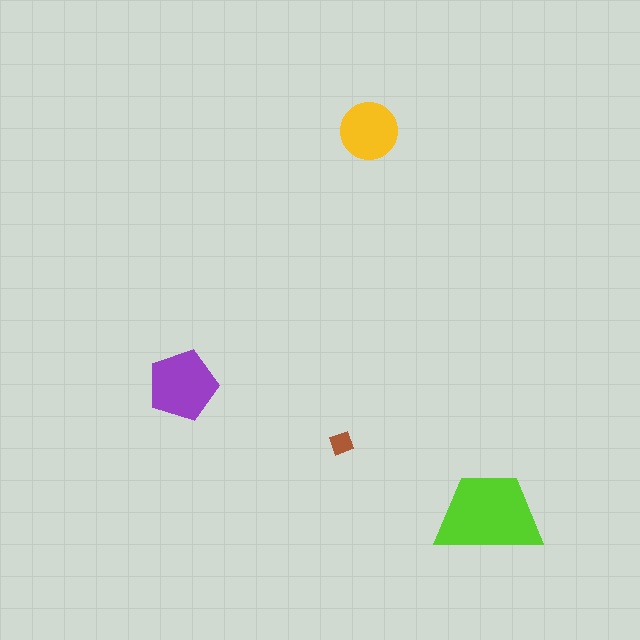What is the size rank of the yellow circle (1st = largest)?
3rd.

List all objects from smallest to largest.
The brown diamond, the yellow circle, the purple pentagon, the lime trapezoid.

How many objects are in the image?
There are 4 objects in the image.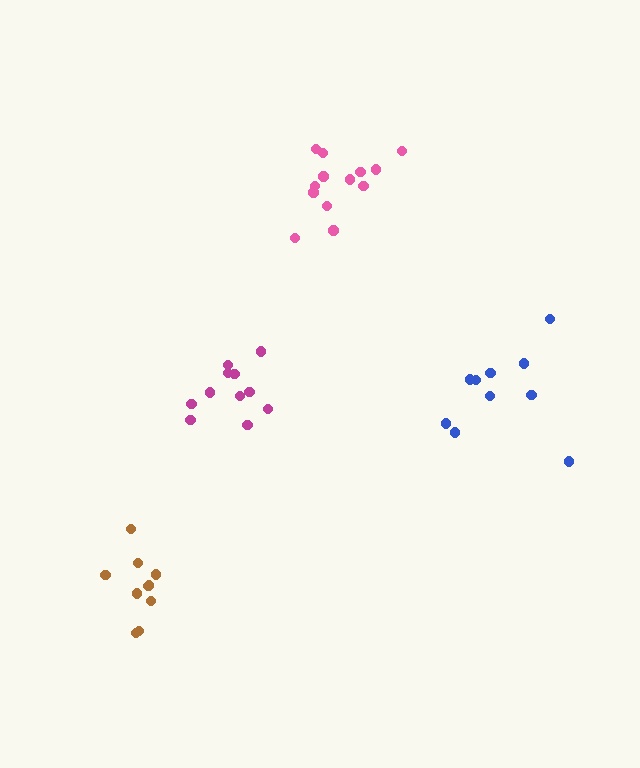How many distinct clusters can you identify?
There are 4 distinct clusters.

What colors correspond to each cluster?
The clusters are colored: pink, brown, blue, magenta.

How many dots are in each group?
Group 1: 13 dots, Group 2: 10 dots, Group 3: 10 dots, Group 4: 11 dots (44 total).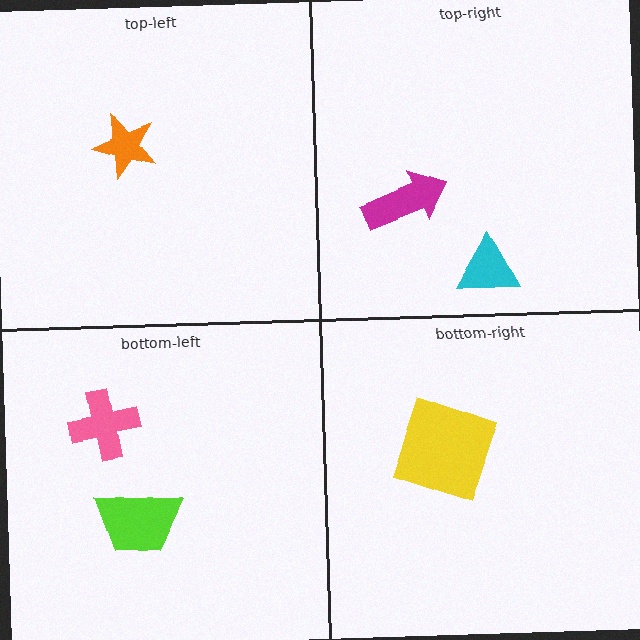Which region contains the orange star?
The top-left region.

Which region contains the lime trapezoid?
The bottom-left region.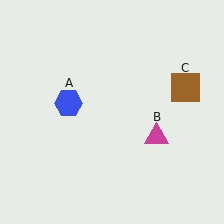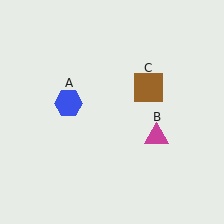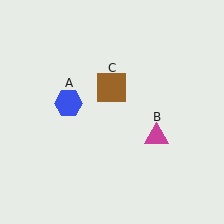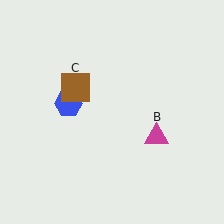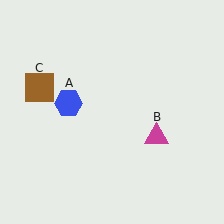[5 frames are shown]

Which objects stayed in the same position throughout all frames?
Blue hexagon (object A) and magenta triangle (object B) remained stationary.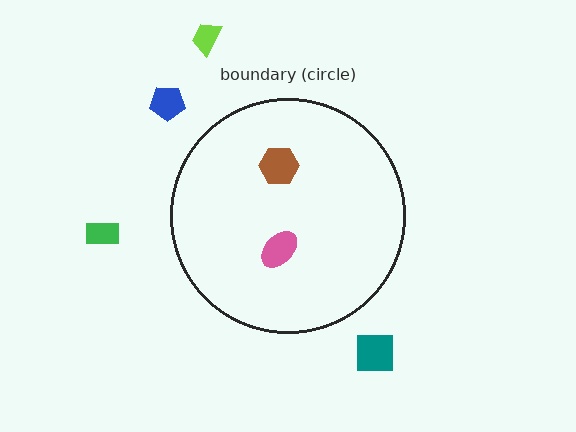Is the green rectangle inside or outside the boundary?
Outside.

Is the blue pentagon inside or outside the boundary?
Outside.